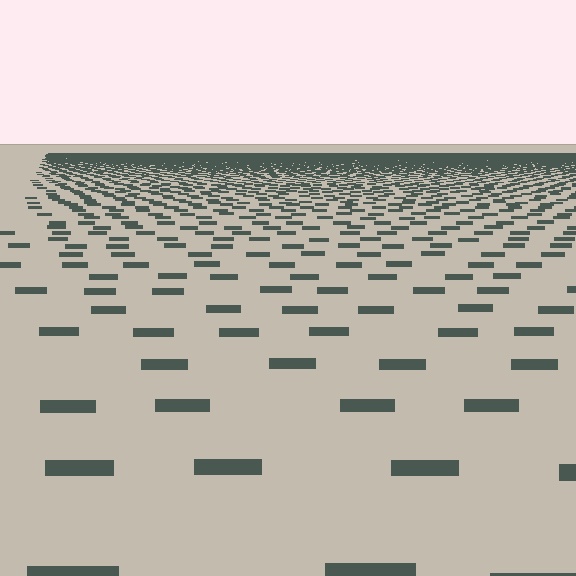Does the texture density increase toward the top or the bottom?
Density increases toward the top.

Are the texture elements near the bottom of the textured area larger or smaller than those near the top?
Larger. Near the bottom, elements are closer to the viewer and appear at a bigger on-screen size.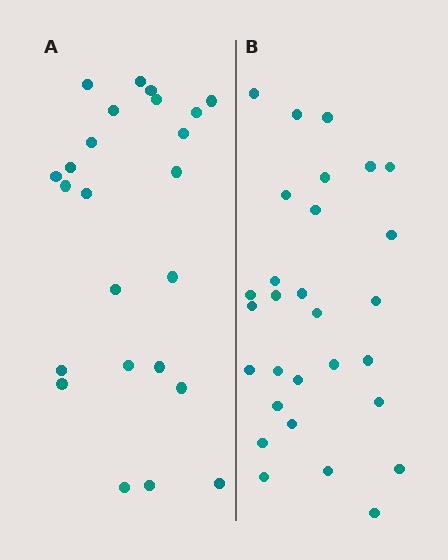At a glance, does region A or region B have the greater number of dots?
Region B (the right region) has more dots.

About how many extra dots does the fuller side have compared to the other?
Region B has about 5 more dots than region A.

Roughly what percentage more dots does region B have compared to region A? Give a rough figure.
About 20% more.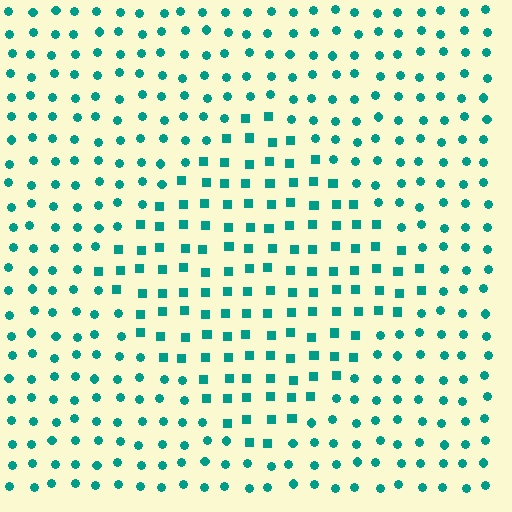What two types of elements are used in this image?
The image uses squares inside the diamond region and circles outside it.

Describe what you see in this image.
The image is filled with small teal elements arranged in a uniform grid. A diamond-shaped region contains squares, while the surrounding area contains circles. The boundary is defined purely by the change in element shape.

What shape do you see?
I see a diamond.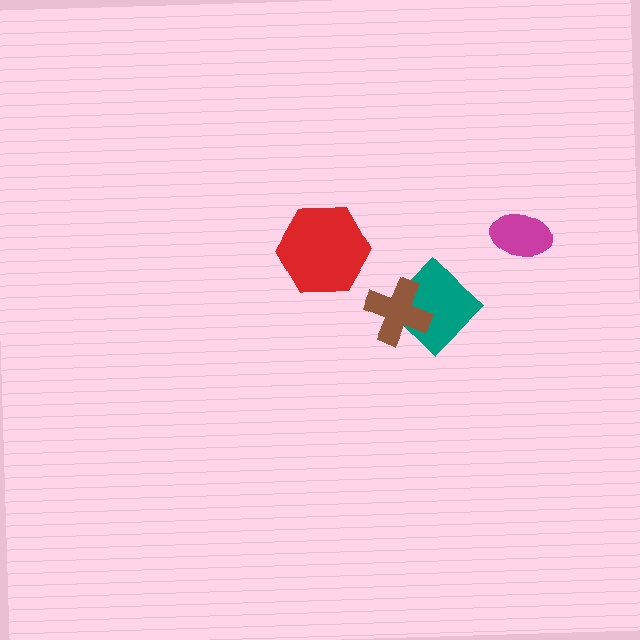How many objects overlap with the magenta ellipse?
0 objects overlap with the magenta ellipse.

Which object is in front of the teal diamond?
The brown cross is in front of the teal diamond.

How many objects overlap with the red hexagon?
0 objects overlap with the red hexagon.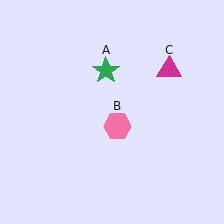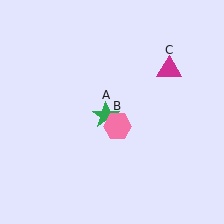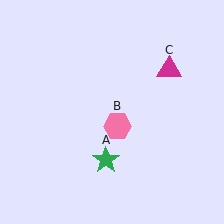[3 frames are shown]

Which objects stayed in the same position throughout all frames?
Pink hexagon (object B) and magenta triangle (object C) remained stationary.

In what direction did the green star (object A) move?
The green star (object A) moved down.